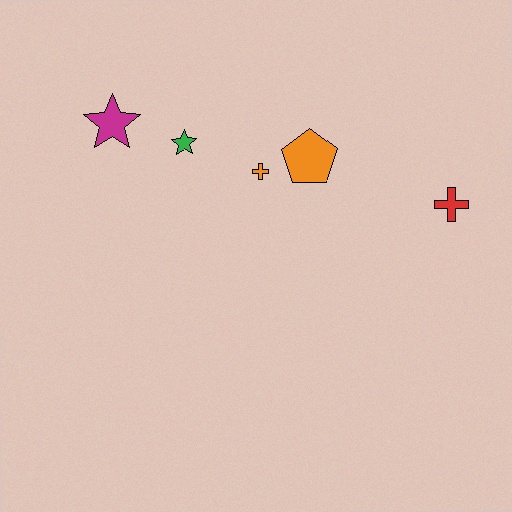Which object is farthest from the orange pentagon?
The magenta star is farthest from the orange pentagon.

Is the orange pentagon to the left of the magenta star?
No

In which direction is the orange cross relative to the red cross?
The orange cross is to the left of the red cross.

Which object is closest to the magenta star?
The green star is closest to the magenta star.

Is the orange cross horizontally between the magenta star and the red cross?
Yes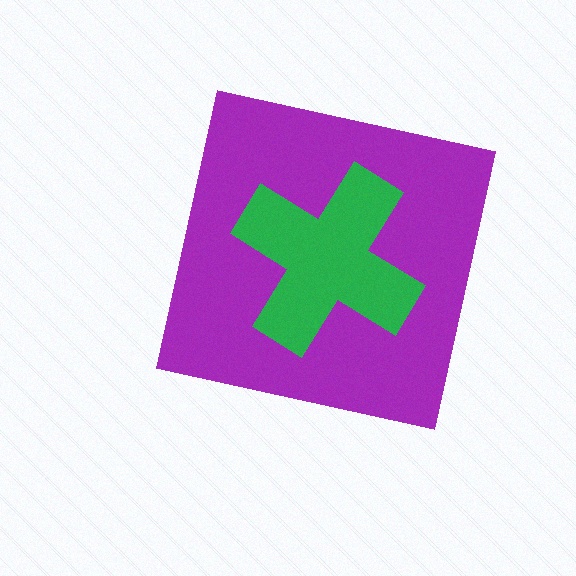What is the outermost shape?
The purple square.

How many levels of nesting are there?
2.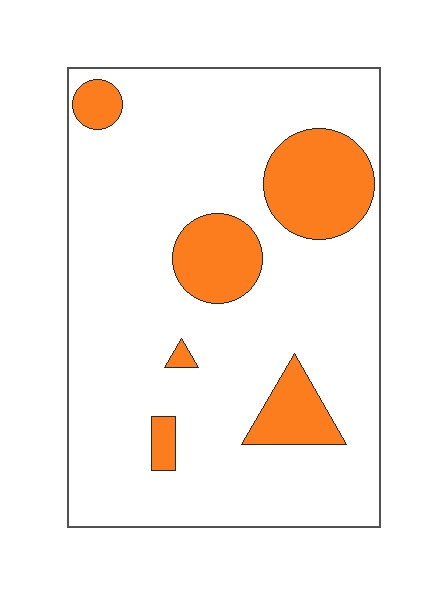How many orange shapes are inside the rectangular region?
6.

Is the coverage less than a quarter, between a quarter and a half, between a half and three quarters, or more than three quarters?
Less than a quarter.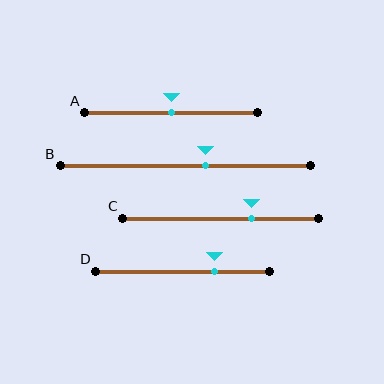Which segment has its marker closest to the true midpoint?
Segment A has its marker closest to the true midpoint.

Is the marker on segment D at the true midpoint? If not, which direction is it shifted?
No, the marker on segment D is shifted to the right by about 18% of the segment length.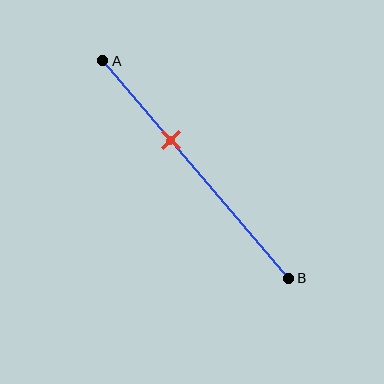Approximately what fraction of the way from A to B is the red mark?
The red mark is approximately 35% of the way from A to B.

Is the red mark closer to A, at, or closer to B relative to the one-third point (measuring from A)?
The red mark is closer to point B than the one-third point of segment AB.